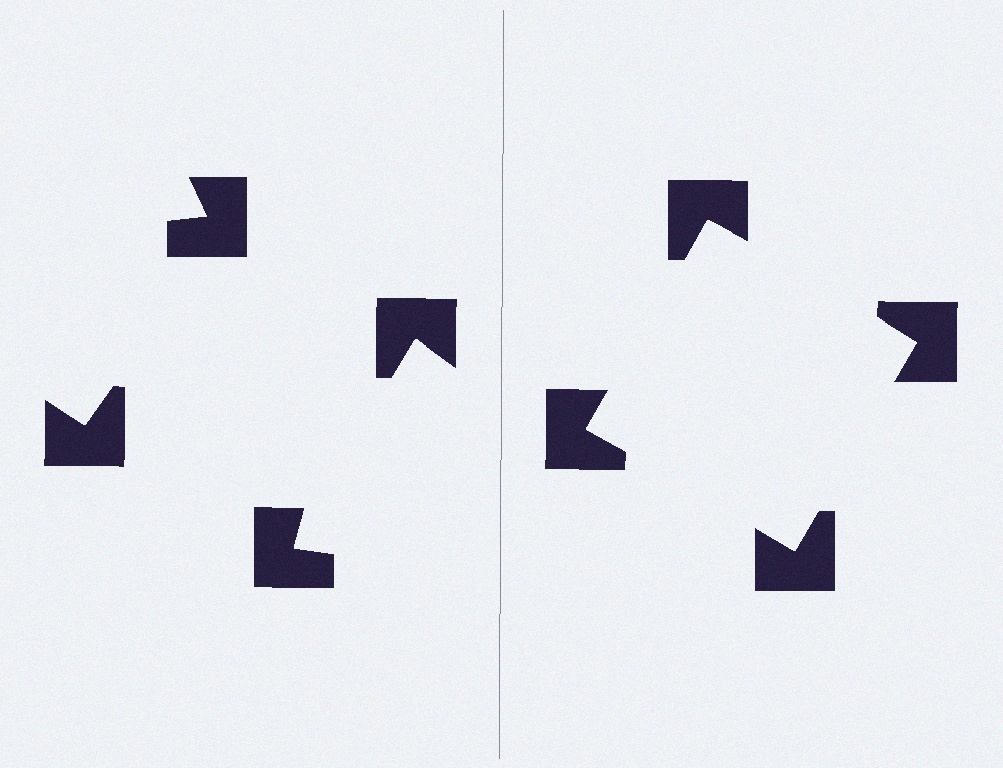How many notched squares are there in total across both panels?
8 — 4 on each side.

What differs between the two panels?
The notched squares are positioned identically on both sides; only the wedge orientations differ. On the right they align to a square; on the left they are misaligned.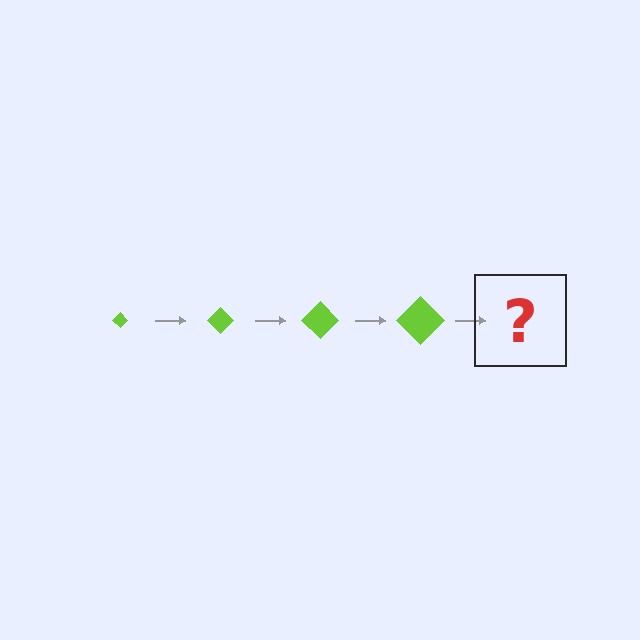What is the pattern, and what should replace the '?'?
The pattern is that the diamond gets progressively larger each step. The '?' should be a lime diamond, larger than the previous one.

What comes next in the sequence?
The next element should be a lime diamond, larger than the previous one.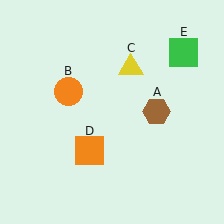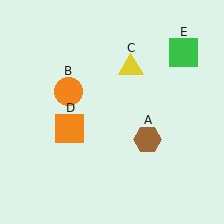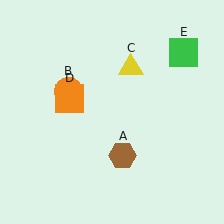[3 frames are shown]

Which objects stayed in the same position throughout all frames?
Orange circle (object B) and yellow triangle (object C) and green square (object E) remained stationary.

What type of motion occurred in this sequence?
The brown hexagon (object A), orange square (object D) rotated clockwise around the center of the scene.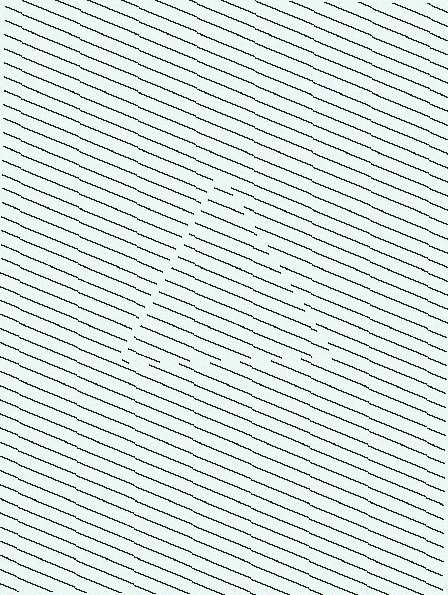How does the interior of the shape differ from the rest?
The interior of the shape contains the same grating, shifted by half a period — the contour is defined by the phase discontinuity where line-ends from the inner and outer gratings abut.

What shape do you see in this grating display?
An illusory triangle. The interior of the shape contains the same grating, shifted by half a period — the contour is defined by the phase discontinuity where line-ends from the inner and outer gratings abut.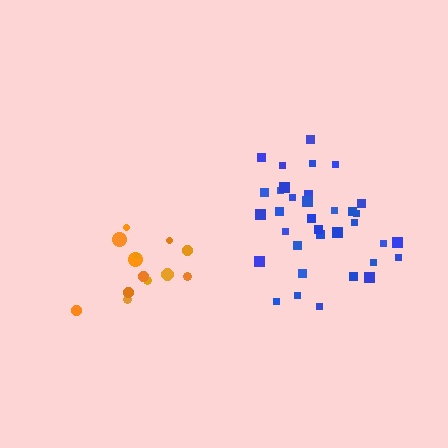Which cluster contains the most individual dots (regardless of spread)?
Blue (35).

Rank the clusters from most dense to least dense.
blue, orange.